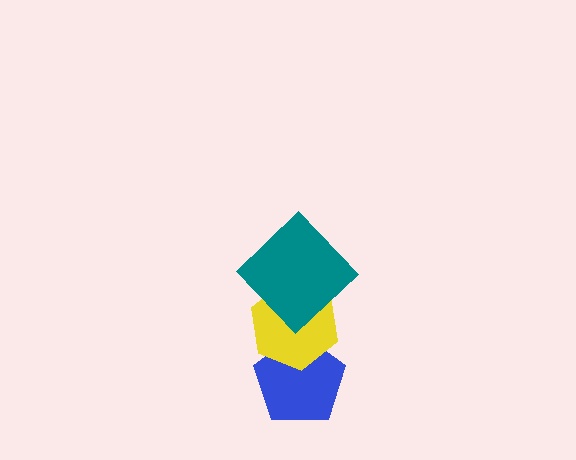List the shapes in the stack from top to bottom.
From top to bottom: the teal diamond, the yellow hexagon, the blue pentagon.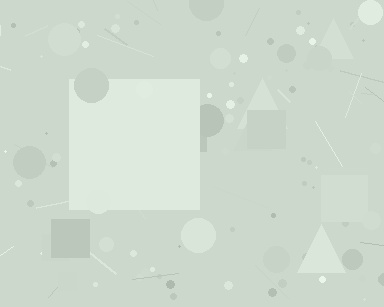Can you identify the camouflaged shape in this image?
The camouflaged shape is a square.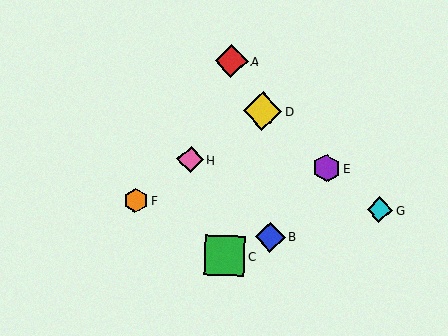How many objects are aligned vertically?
2 objects (A, C) are aligned vertically.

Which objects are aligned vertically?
Objects A, C are aligned vertically.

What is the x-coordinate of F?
Object F is at x≈136.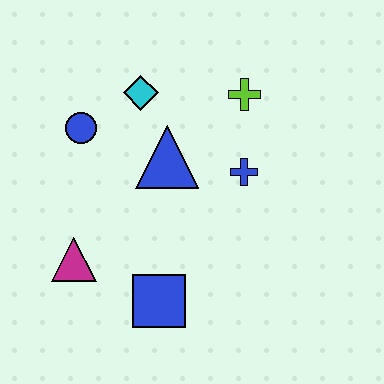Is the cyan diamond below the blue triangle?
No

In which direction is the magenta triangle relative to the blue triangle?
The magenta triangle is below the blue triangle.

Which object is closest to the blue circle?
The cyan diamond is closest to the blue circle.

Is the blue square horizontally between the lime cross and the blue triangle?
No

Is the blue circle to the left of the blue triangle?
Yes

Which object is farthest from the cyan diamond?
The blue square is farthest from the cyan diamond.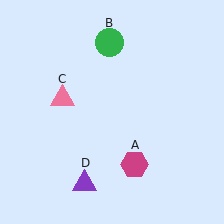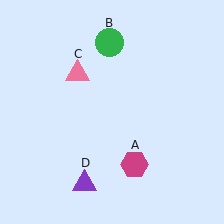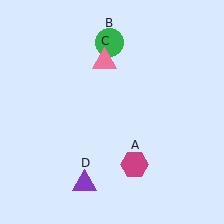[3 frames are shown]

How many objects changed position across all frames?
1 object changed position: pink triangle (object C).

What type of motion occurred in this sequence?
The pink triangle (object C) rotated clockwise around the center of the scene.